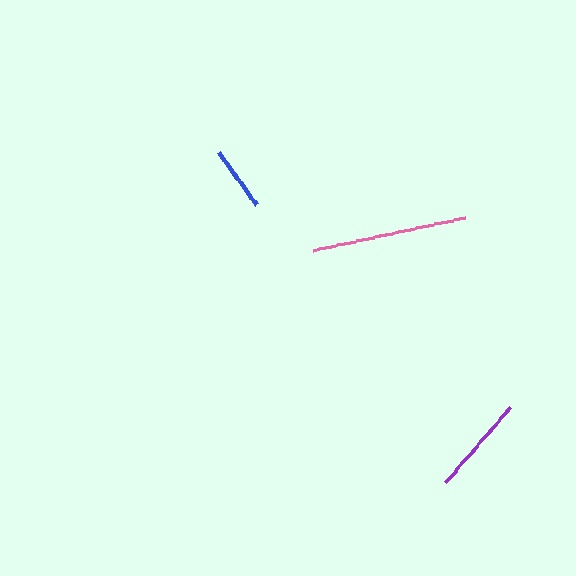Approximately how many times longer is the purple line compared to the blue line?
The purple line is approximately 1.6 times the length of the blue line.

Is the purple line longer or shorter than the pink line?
The pink line is longer than the purple line.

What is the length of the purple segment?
The purple segment is approximately 100 pixels long.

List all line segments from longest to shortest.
From longest to shortest: pink, purple, blue.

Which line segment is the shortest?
The blue line is the shortest at approximately 64 pixels.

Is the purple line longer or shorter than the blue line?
The purple line is longer than the blue line.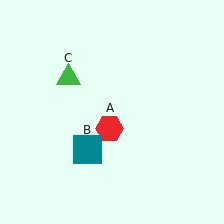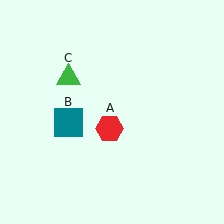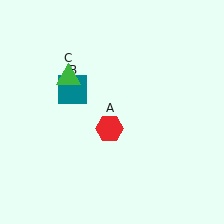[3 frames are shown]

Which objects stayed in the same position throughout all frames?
Red hexagon (object A) and green triangle (object C) remained stationary.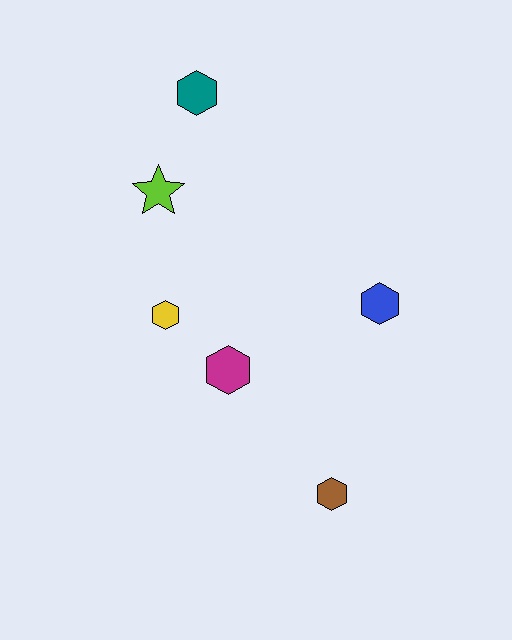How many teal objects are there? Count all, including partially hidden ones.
There is 1 teal object.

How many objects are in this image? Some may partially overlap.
There are 6 objects.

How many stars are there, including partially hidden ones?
There is 1 star.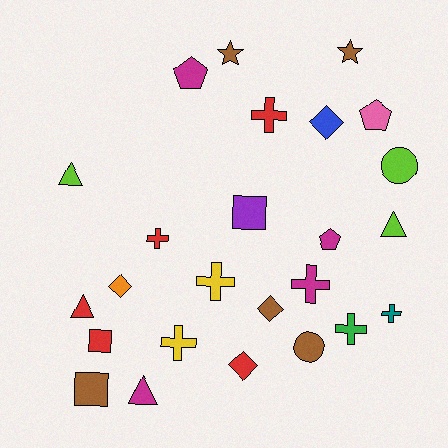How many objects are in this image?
There are 25 objects.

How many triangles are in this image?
There are 4 triangles.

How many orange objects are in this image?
There is 1 orange object.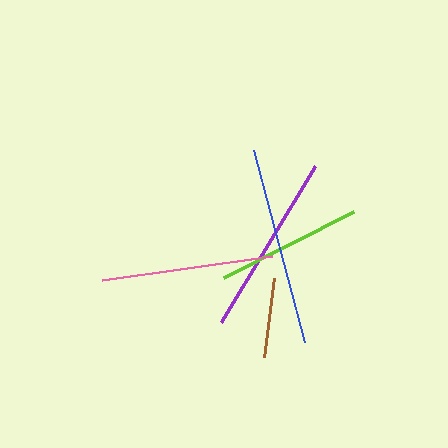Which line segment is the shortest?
The brown line is the shortest at approximately 80 pixels.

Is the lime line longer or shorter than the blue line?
The blue line is longer than the lime line.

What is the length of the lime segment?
The lime segment is approximately 146 pixels long.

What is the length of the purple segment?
The purple segment is approximately 182 pixels long.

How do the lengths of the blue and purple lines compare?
The blue and purple lines are approximately the same length.